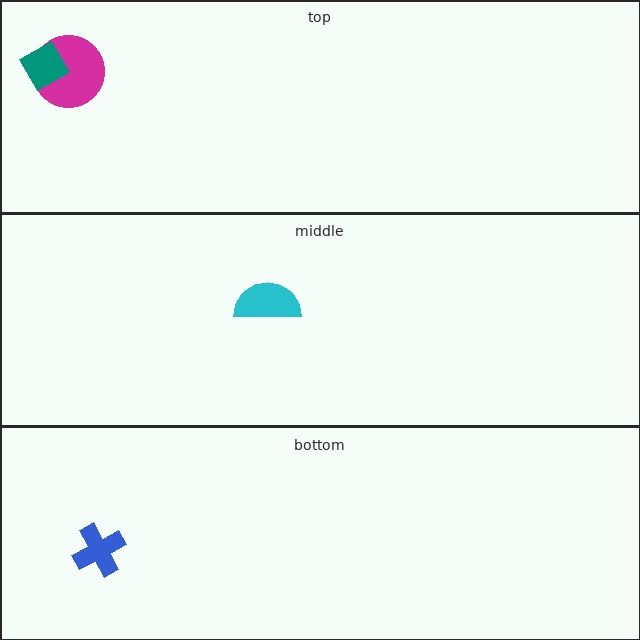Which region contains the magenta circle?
The top region.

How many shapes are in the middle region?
1.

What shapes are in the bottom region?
The blue cross.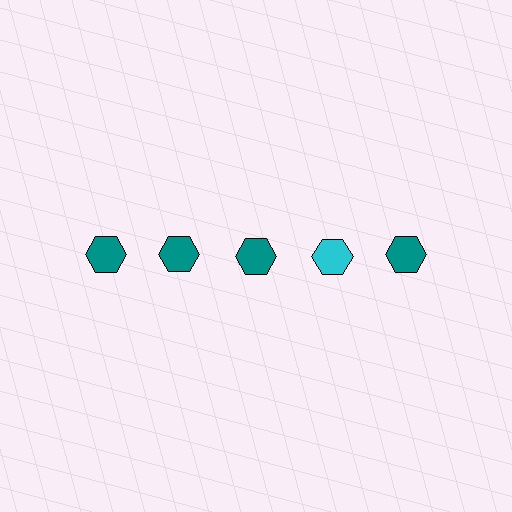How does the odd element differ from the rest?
It has a different color: cyan instead of teal.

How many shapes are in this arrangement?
There are 5 shapes arranged in a grid pattern.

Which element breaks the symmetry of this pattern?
The cyan hexagon in the top row, second from right column breaks the symmetry. All other shapes are teal hexagons.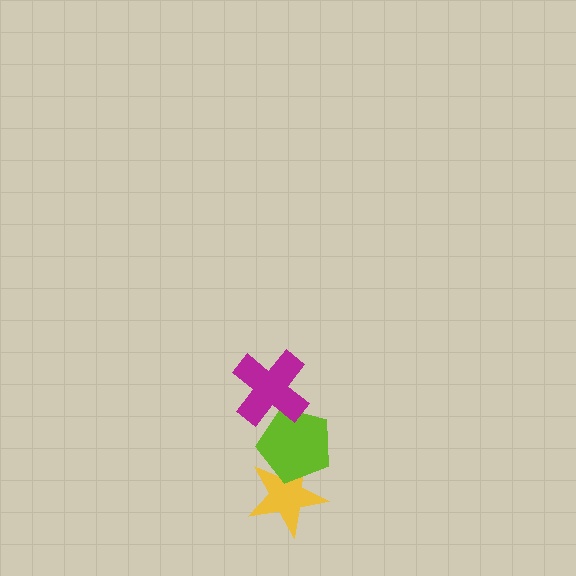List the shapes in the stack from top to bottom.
From top to bottom: the magenta cross, the lime pentagon, the yellow star.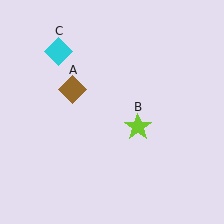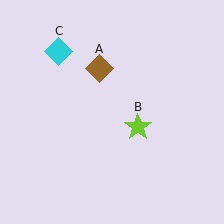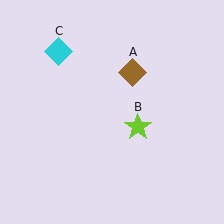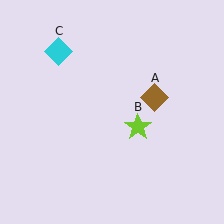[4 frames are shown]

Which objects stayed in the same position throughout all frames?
Lime star (object B) and cyan diamond (object C) remained stationary.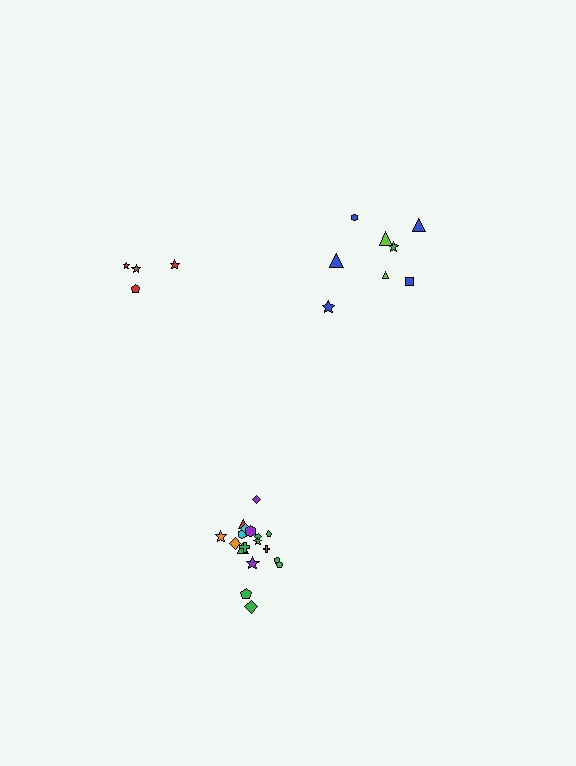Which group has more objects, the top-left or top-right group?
The top-right group.